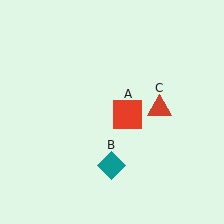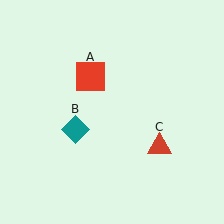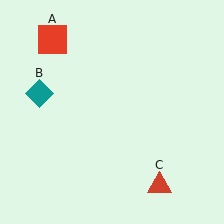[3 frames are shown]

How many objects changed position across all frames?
3 objects changed position: red square (object A), teal diamond (object B), red triangle (object C).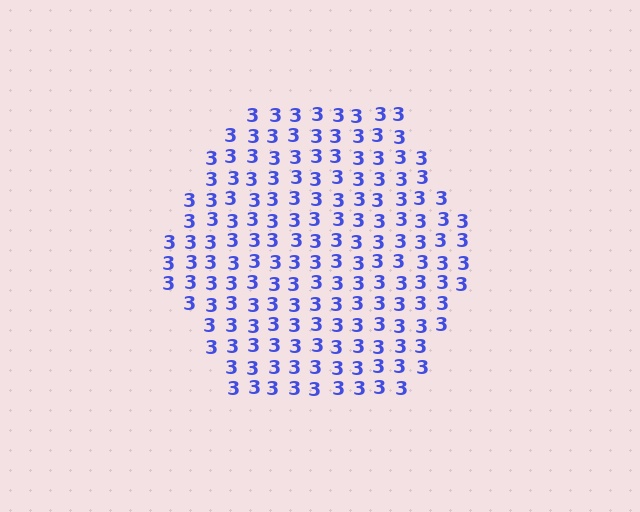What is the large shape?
The large shape is a hexagon.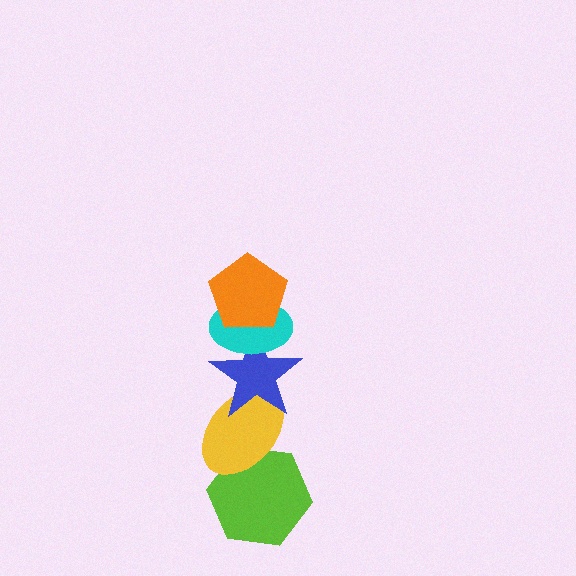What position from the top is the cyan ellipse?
The cyan ellipse is 2nd from the top.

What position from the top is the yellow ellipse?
The yellow ellipse is 4th from the top.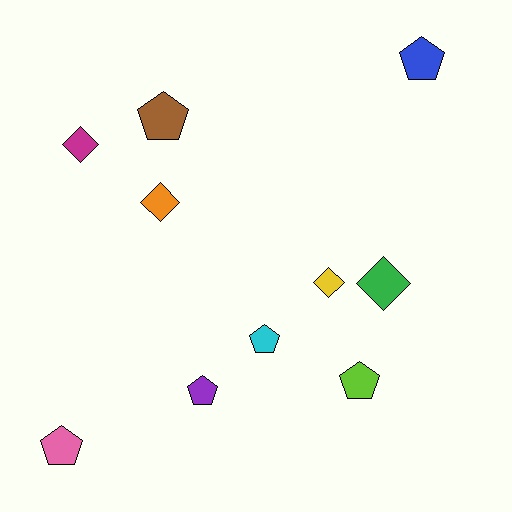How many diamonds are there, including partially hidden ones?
There are 4 diamonds.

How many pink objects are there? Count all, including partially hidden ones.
There is 1 pink object.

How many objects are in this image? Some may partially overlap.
There are 10 objects.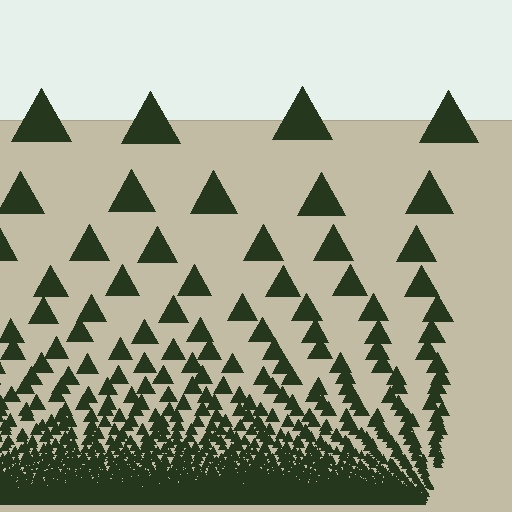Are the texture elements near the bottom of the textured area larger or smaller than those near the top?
Smaller. The gradient is inverted — elements near the bottom are smaller and denser.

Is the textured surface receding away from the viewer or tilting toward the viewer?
The surface appears to tilt toward the viewer. Texture elements get larger and sparser toward the top.